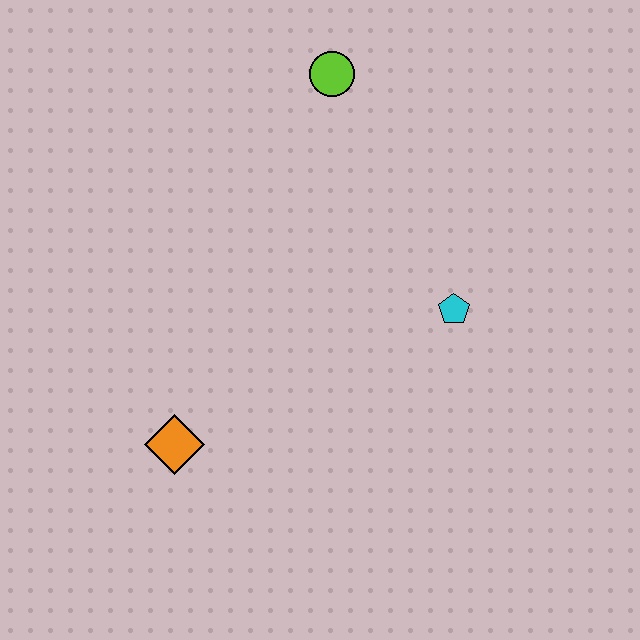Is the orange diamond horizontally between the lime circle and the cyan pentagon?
No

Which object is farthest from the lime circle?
The orange diamond is farthest from the lime circle.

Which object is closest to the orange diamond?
The cyan pentagon is closest to the orange diamond.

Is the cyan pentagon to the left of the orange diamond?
No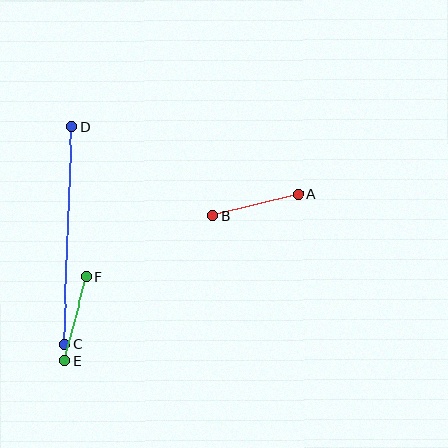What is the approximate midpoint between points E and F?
The midpoint is at approximately (76, 319) pixels.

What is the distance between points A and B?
The distance is approximately 88 pixels.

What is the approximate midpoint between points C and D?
The midpoint is at approximately (68, 235) pixels.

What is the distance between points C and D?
The distance is approximately 218 pixels.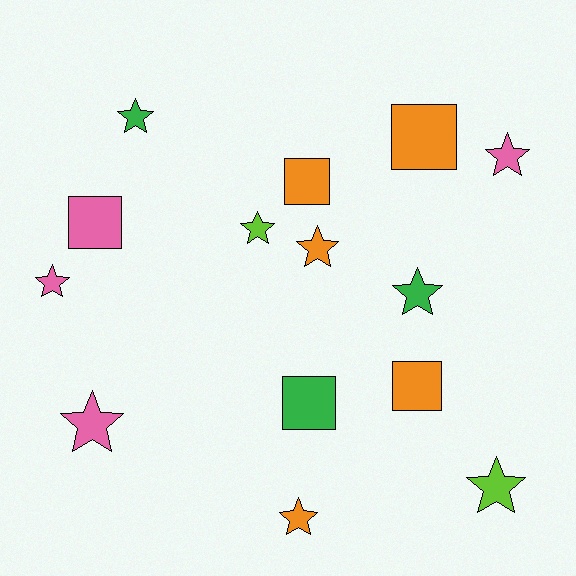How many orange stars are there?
There are 2 orange stars.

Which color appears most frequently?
Orange, with 5 objects.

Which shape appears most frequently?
Star, with 9 objects.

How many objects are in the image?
There are 14 objects.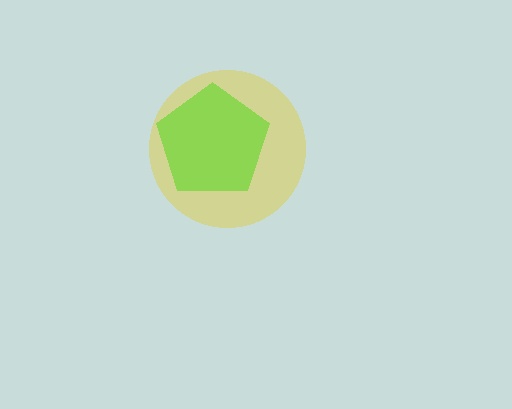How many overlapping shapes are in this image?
There are 2 overlapping shapes in the image.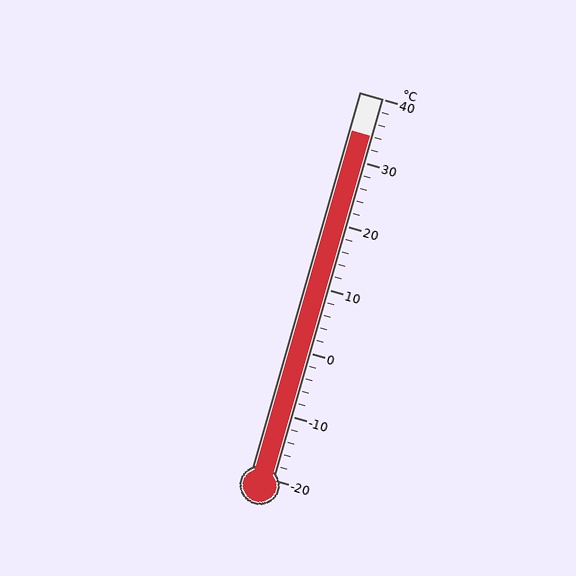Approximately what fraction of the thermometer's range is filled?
The thermometer is filled to approximately 90% of its range.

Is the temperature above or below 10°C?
The temperature is above 10°C.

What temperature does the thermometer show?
The thermometer shows approximately 34°C.